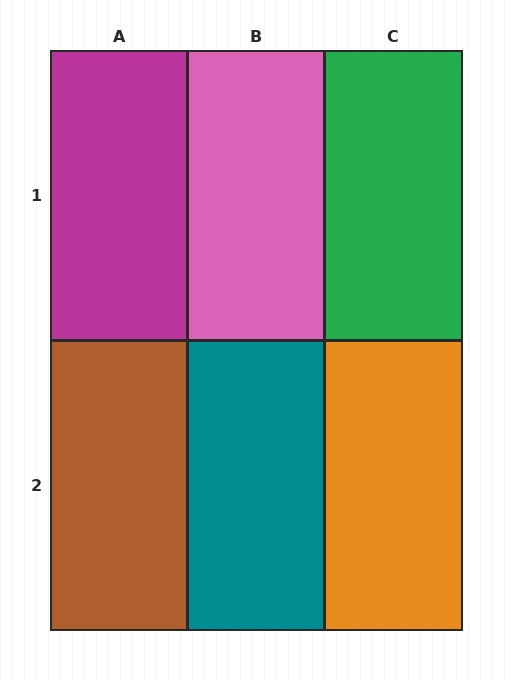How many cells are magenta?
1 cell is magenta.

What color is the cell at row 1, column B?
Pink.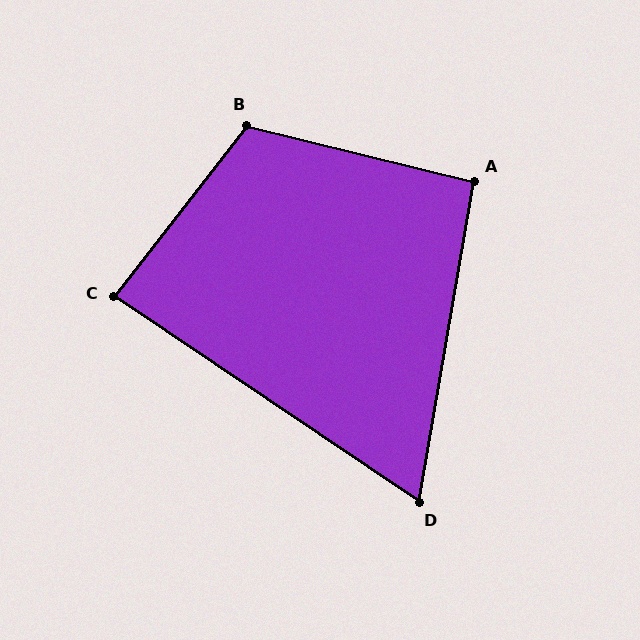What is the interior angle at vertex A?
Approximately 94 degrees (approximately right).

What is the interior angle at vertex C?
Approximately 86 degrees (approximately right).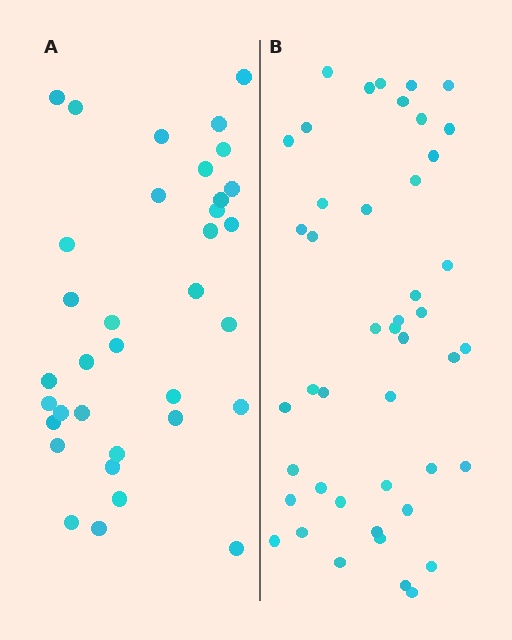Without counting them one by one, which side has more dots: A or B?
Region B (the right region) has more dots.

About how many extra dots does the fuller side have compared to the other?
Region B has roughly 10 or so more dots than region A.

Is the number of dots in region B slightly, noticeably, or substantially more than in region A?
Region B has noticeably more, but not dramatically so. The ratio is roughly 1.3 to 1.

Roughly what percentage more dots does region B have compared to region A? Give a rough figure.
About 30% more.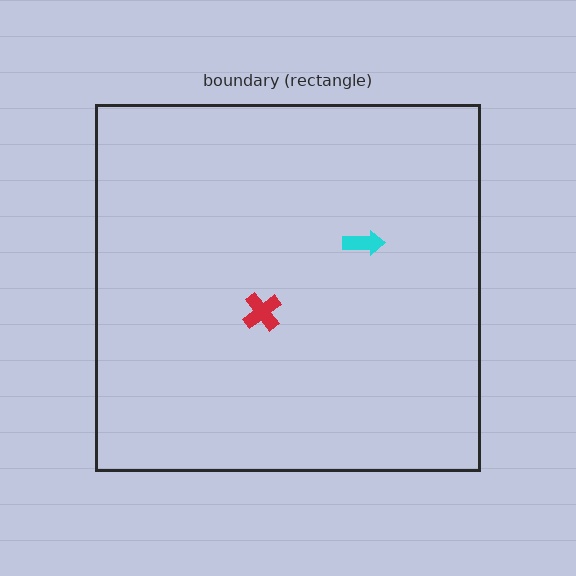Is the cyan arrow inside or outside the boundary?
Inside.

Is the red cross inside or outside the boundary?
Inside.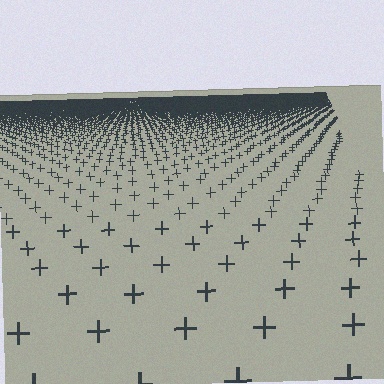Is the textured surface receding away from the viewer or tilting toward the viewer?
The surface is receding away from the viewer. Texture elements get smaller and denser toward the top.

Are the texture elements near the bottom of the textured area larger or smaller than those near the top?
Larger. Near the bottom, elements are closer to the viewer and appear at a bigger on-screen size.